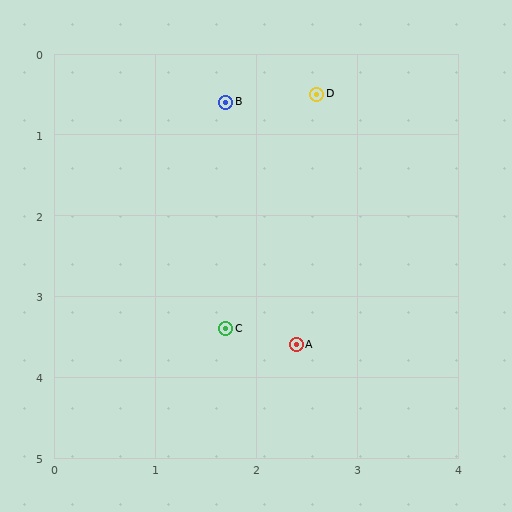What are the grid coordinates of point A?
Point A is at approximately (2.4, 3.6).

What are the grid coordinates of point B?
Point B is at approximately (1.7, 0.6).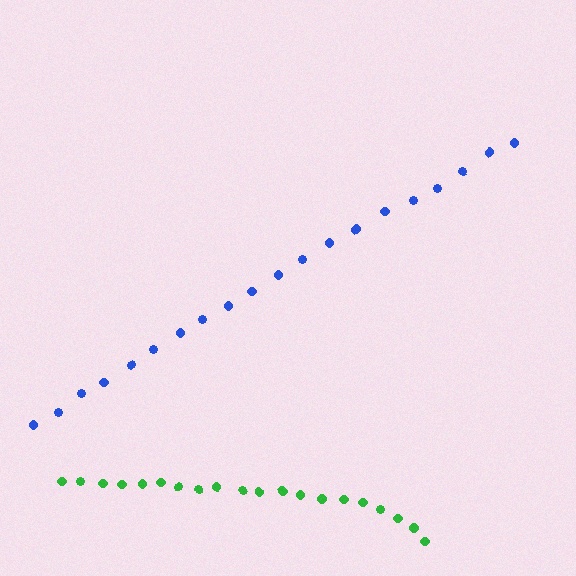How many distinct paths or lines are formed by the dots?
There are 2 distinct paths.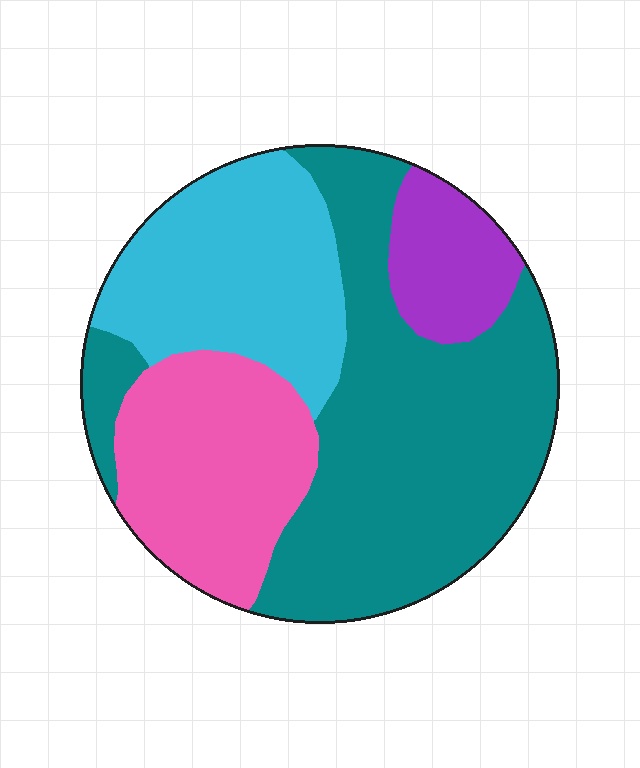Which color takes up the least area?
Purple, at roughly 10%.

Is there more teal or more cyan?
Teal.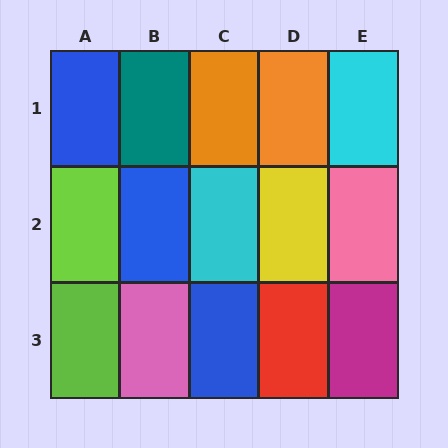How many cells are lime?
2 cells are lime.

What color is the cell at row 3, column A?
Lime.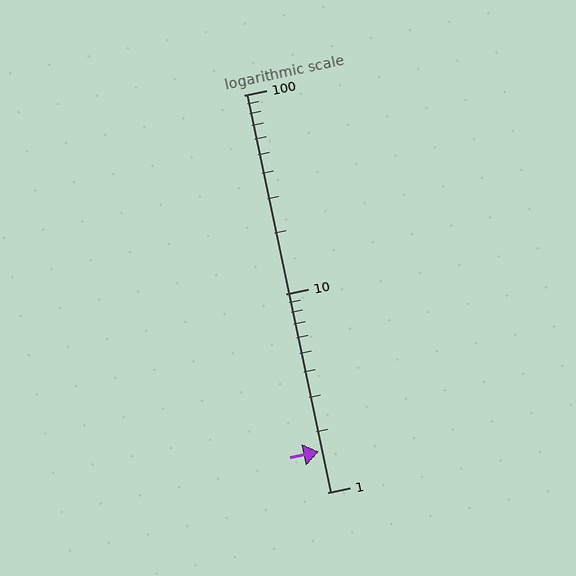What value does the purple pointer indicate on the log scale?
The pointer indicates approximately 1.6.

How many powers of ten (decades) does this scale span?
The scale spans 2 decades, from 1 to 100.